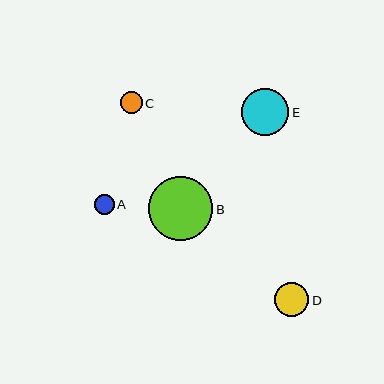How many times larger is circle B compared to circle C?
Circle B is approximately 2.9 times the size of circle C.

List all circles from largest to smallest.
From largest to smallest: B, E, D, C, A.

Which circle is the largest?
Circle B is the largest with a size of approximately 64 pixels.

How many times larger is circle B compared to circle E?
Circle B is approximately 1.4 times the size of circle E.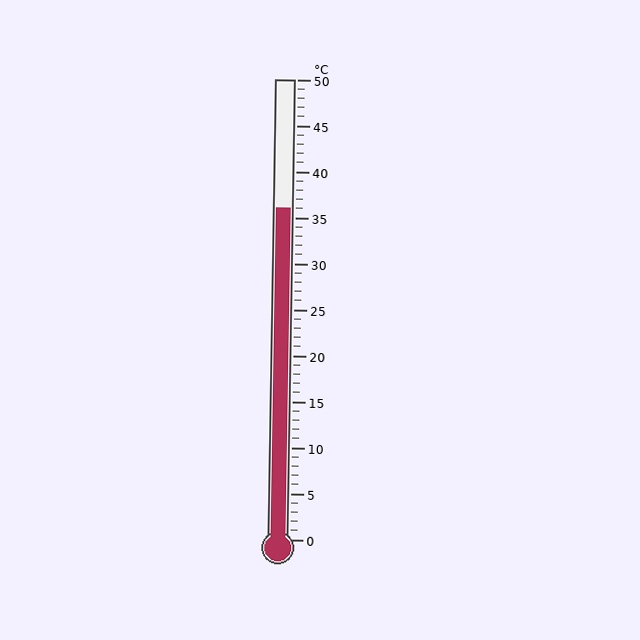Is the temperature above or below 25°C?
The temperature is above 25°C.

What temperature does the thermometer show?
The thermometer shows approximately 36°C.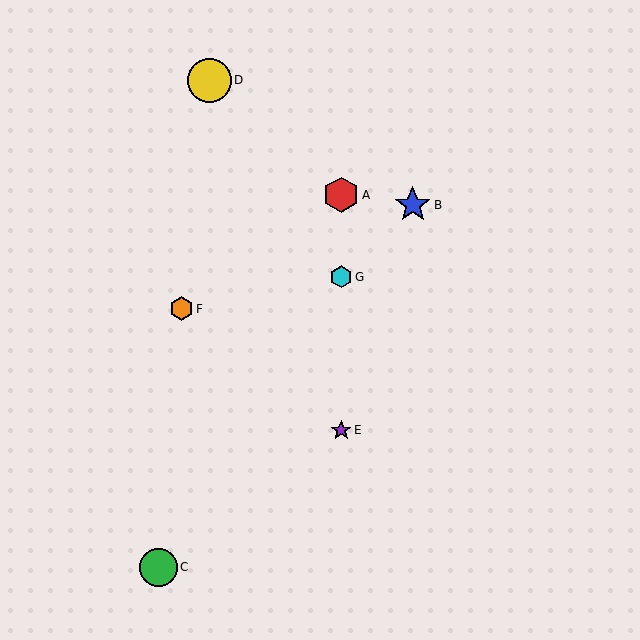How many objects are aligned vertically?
3 objects (A, E, G) are aligned vertically.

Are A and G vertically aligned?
Yes, both are at x≈341.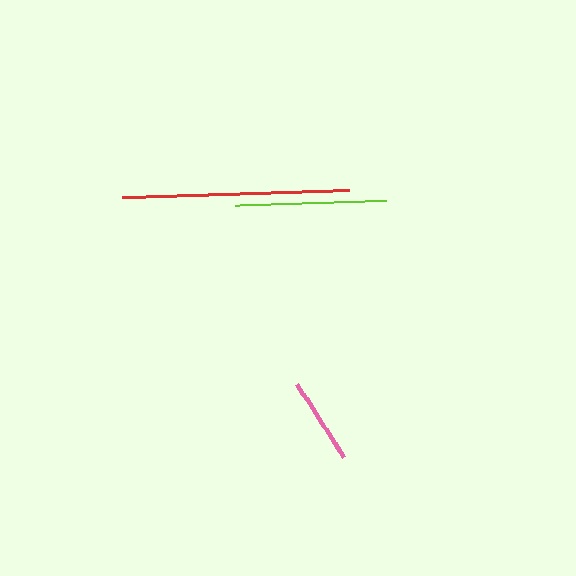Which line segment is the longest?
The red line is the longest at approximately 227 pixels.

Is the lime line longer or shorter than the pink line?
The lime line is longer than the pink line.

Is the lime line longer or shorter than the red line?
The red line is longer than the lime line.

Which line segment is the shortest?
The pink line is the shortest at approximately 87 pixels.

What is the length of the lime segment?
The lime segment is approximately 151 pixels long.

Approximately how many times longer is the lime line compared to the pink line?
The lime line is approximately 1.7 times the length of the pink line.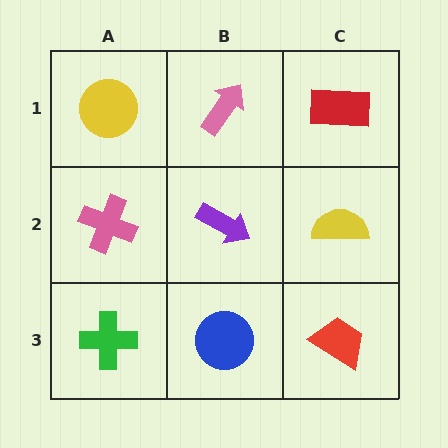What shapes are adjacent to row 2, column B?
A pink arrow (row 1, column B), a blue circle (row 3, column B), a pink cross (row 2, column A), a yellow semicircle (row 2, column C).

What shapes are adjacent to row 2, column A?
A yellow circle (row 1, column A), a green cross (row 3, column A), a purple arrow (row 2, column B).